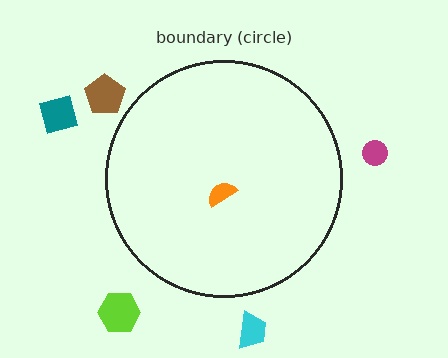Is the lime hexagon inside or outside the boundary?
Outside.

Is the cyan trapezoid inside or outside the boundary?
Outside.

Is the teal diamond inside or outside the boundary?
Outside.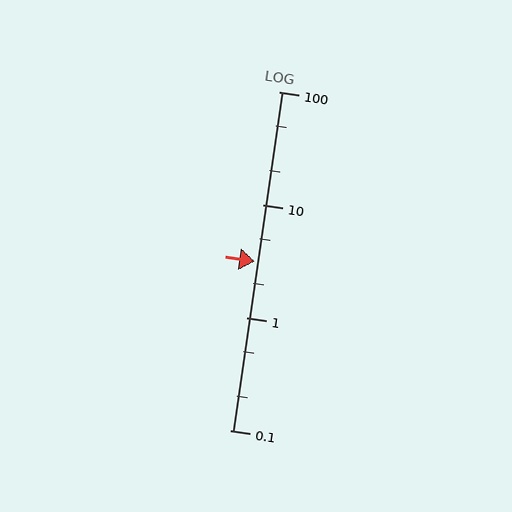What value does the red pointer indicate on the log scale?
The pointer indicates approximately 3.1.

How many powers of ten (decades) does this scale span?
The scale spans 3 decades, from 0.1 to 100.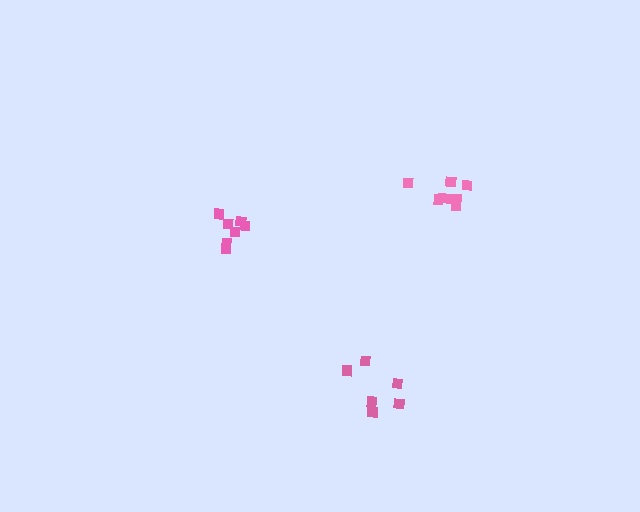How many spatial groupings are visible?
There are 3 spatial groupings.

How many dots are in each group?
Group 1: 9 dots, Group 2: 6 dots, Group 3: 7 dots (22 total).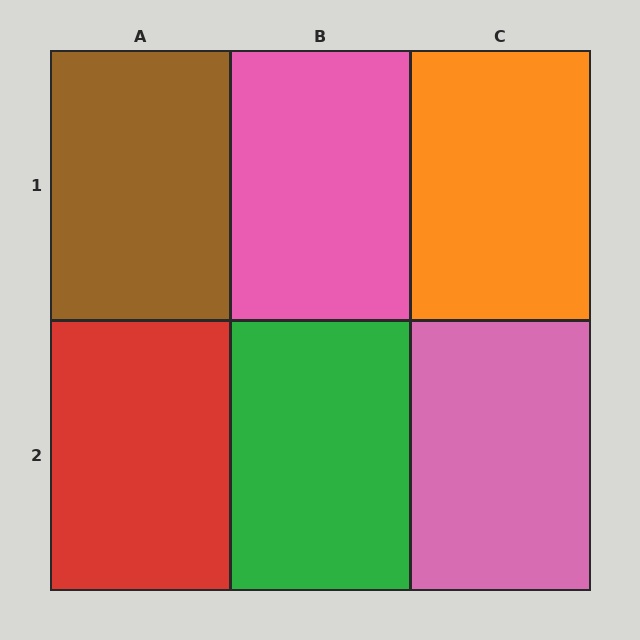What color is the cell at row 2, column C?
Pink.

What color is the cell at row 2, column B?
Green.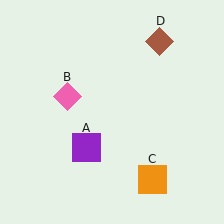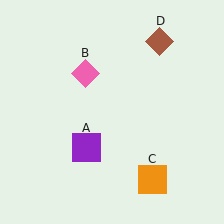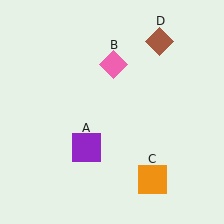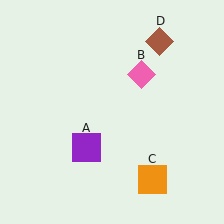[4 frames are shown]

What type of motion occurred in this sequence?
The pink diamond (object B) rotated clockwise around the center of the scene.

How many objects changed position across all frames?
1 object changed position: pink diamond (object B).